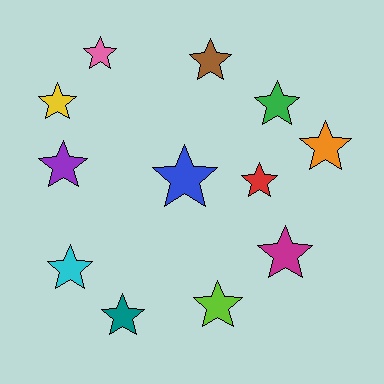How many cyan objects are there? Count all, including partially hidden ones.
There is 1 cyan object.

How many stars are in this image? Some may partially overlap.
There are 12 stars.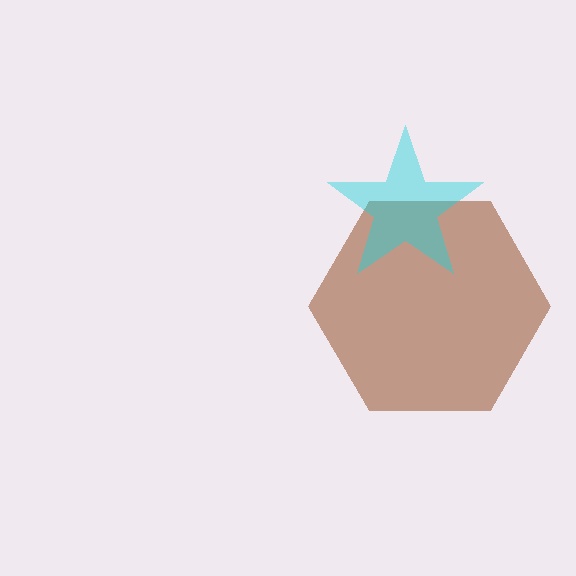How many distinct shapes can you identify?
There are 2 distinct shapes: a brown hexagon, a cyan star.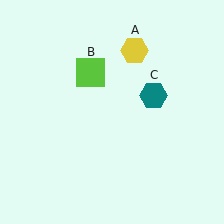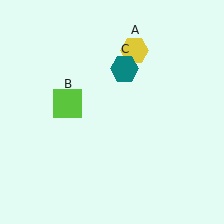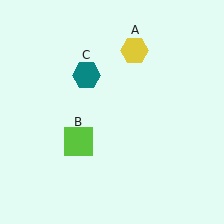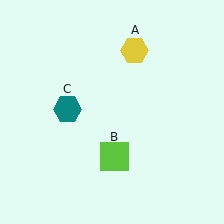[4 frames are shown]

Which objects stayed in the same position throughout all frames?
Yellow hexagon (object A) remained stationary.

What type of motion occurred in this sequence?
The lime square (object B), teal hexagon (object C) rotated counterclockwise around the center of the scene.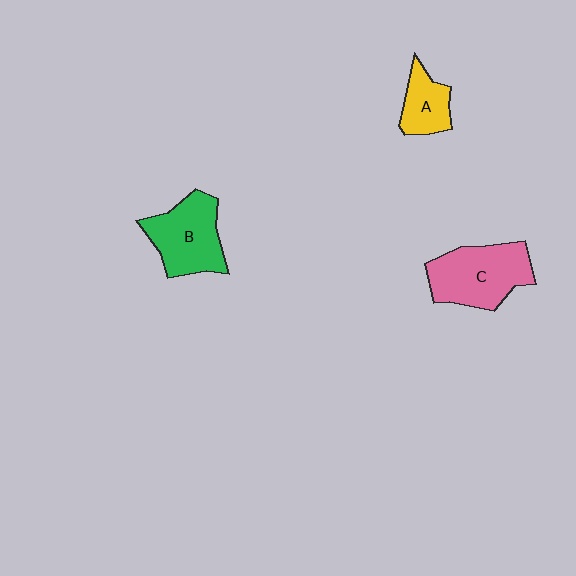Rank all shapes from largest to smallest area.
From largest to smallest: C (pink), B (green), A (yellow).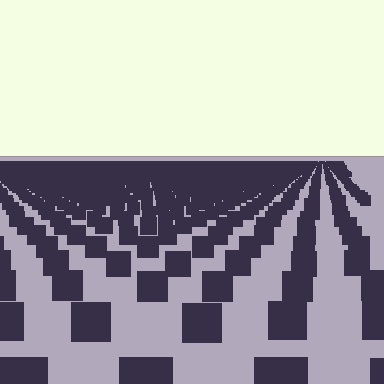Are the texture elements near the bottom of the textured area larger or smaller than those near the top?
Larger. Near the bottom, elements are closer to the viewer and appear at a bigger on-screen size.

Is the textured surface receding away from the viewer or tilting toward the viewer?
The surface is receding away from the viewer. Texture elements get smaller and denser toward the top.